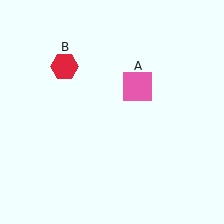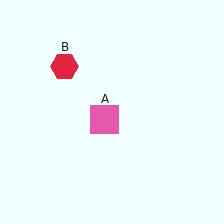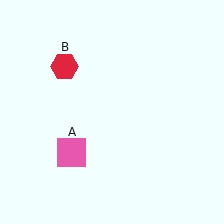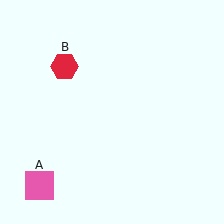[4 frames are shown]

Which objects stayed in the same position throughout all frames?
Red hexagon (object B) remained stationary.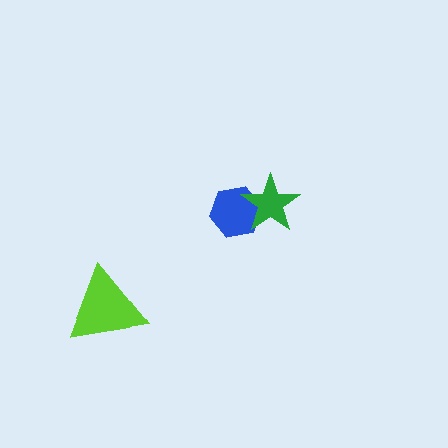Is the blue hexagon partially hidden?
Yes, it is partially covered by another shape.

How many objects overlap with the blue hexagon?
1 object overlaps with the blue hexagon.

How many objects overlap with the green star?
1 object overlaps with the green star.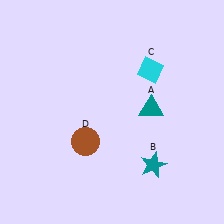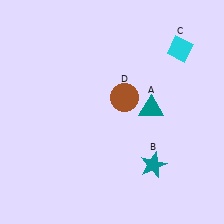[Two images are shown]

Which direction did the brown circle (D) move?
The brown circle (D) moved up.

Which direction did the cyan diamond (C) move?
The cyan diamond (C) moved right.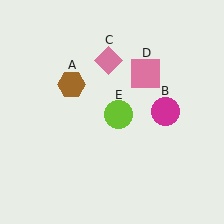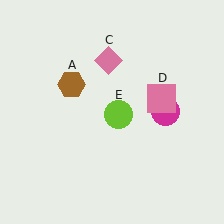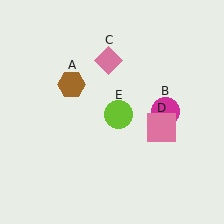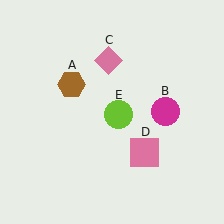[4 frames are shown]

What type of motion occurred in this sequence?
The pink square (object D) rotated clockwise around the center of the scene.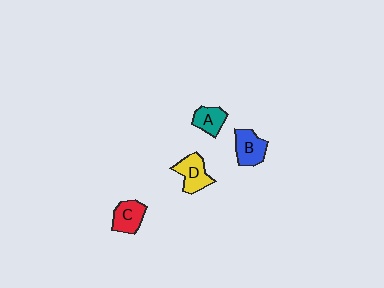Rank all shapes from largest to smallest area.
From largest to smallest: D (yellow), B (blue), C (red), A (teal).